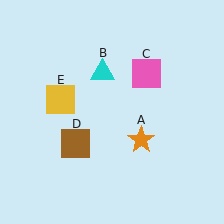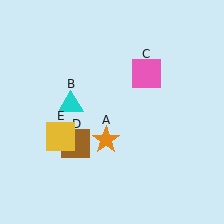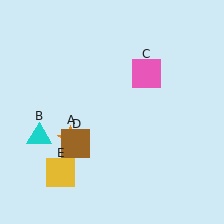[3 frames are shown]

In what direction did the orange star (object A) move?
The orange star (object A) moved left.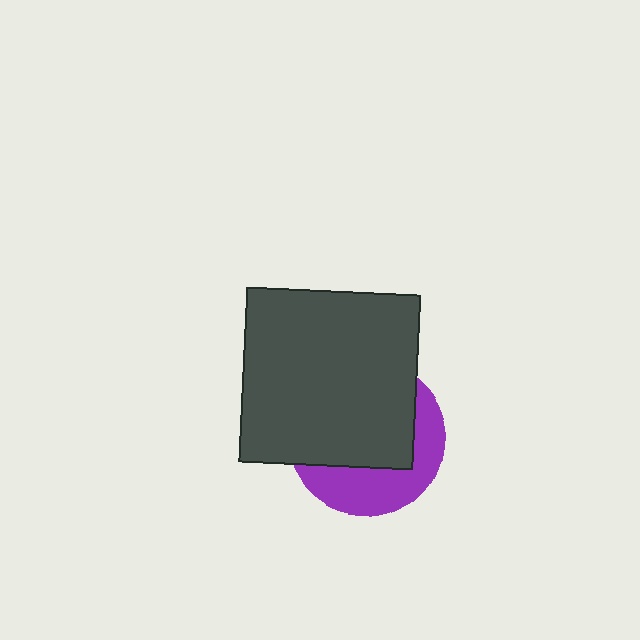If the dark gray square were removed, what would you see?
You would see the complete purple circle.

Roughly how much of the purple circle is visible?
A small part of it is visible (roughly 38%).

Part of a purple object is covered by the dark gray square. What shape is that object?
It is a circle.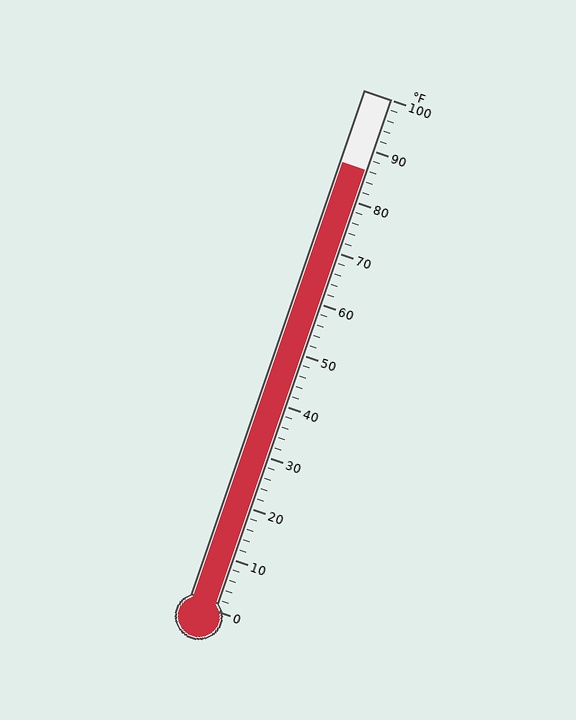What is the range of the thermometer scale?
The thermometer scale ranges from 0°F to 100°F.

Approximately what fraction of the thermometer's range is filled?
The thermometer is filled to approximately 85% of its range.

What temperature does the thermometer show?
The thermometer shows approximately 86°F.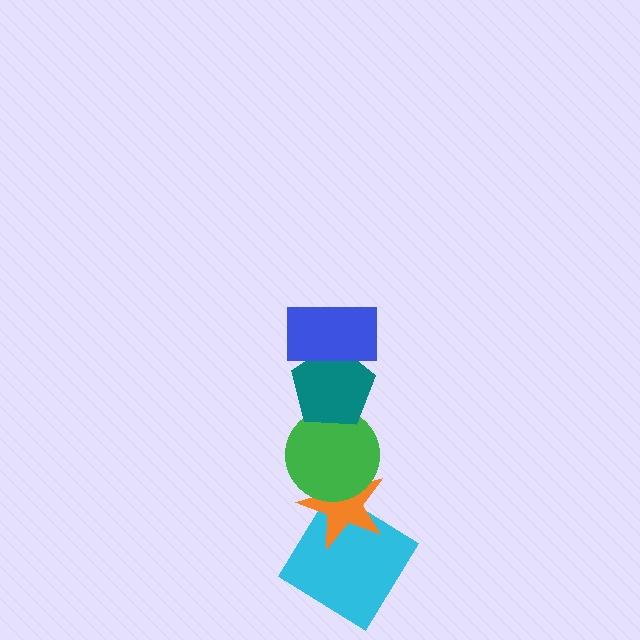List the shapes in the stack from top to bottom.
From top to bottom: the blue rectangle, the teal pentagon, the green circle, the orange star, the cyan diamond.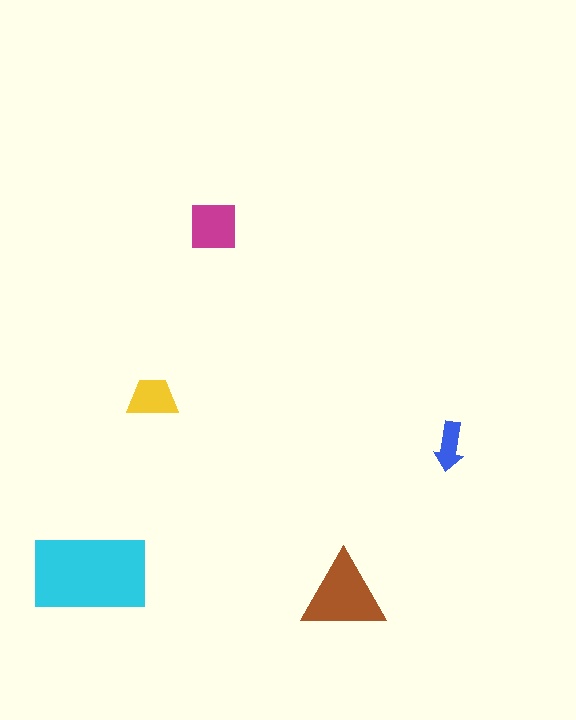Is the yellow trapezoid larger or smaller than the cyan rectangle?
Smaller.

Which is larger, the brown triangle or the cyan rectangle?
The cyan rectangle.